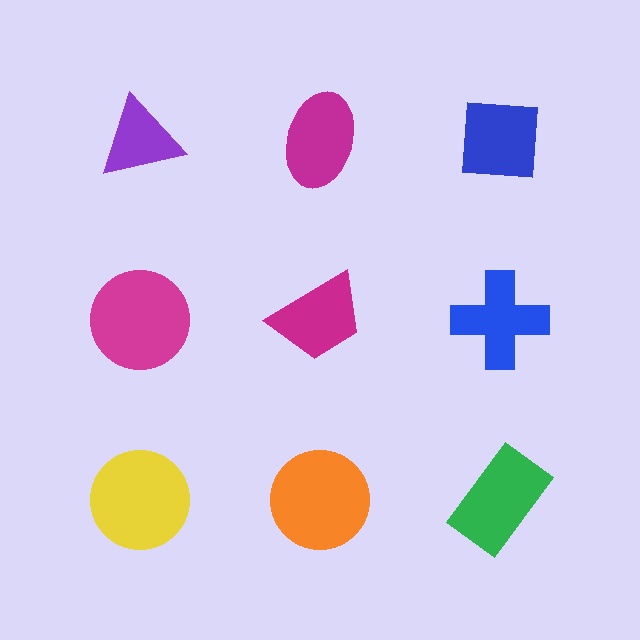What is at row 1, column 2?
A magenta ellipse.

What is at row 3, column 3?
A green rectangle.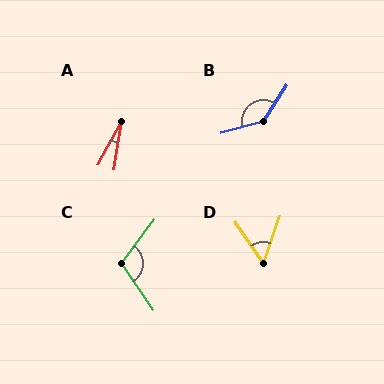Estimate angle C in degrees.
Approximately 109 degrees.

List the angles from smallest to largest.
A (20°), D (53°), C (109°), B (138°).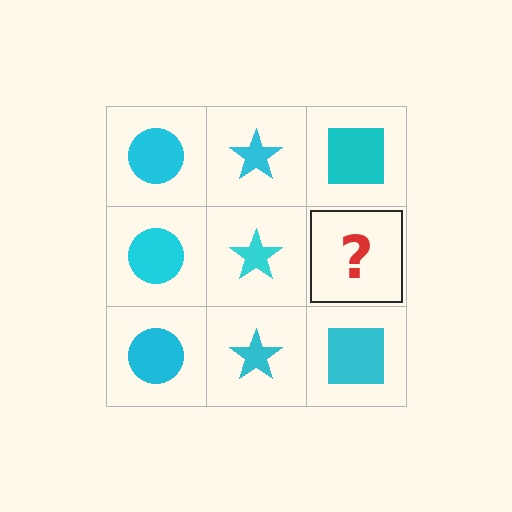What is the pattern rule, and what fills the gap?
The rule is that each column has a consistent shape. The gap should be filled with a cyan square.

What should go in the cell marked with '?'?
The missing cell should contain a cyan square.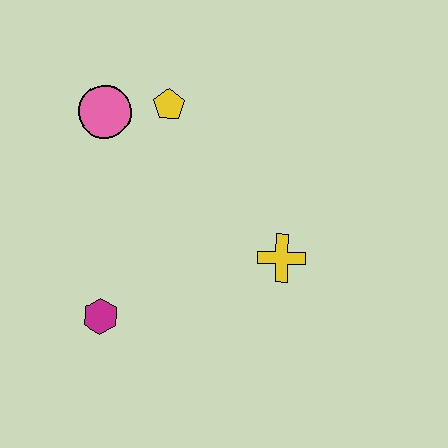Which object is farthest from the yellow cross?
The pink circle is farthest from the yellow cross.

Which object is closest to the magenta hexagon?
The yellow cross is closest to the magenta hexagon.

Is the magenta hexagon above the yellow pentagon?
No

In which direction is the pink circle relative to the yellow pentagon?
The pink circle is to the left of the yellow pentagon.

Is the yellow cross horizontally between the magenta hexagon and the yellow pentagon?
No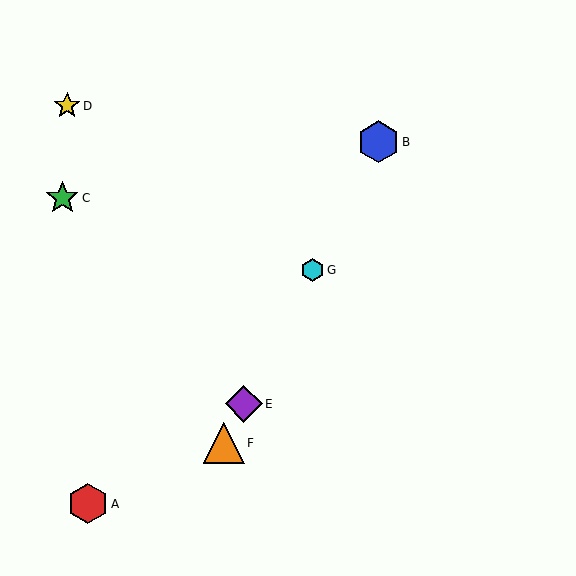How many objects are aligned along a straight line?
4 objects (B, E, F, G) are aligned along a straight line.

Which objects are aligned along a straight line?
Objects B, E, F, G are aligned along a straight line.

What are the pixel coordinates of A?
Object A is at (88, 504).